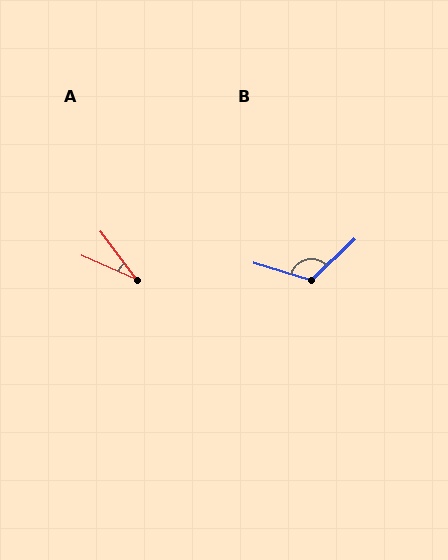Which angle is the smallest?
A, at approximately 30 degrees.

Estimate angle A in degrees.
Approximately 30 degrees.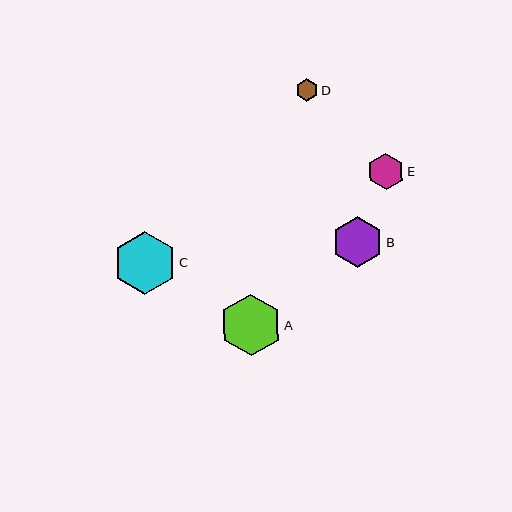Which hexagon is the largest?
Hexagon C is the largest with a size of approximately 63 pixels.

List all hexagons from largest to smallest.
From largest to smallest: C, A, B, E, D.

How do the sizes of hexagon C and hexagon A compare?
Hexagon C and hexagon A are approximately the same size.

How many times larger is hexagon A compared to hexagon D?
Hexagon A is approximately 2.8 times the size of hexagon D.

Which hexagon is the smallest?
Hexagon D is the smallest with a size of approximately 22 pixels.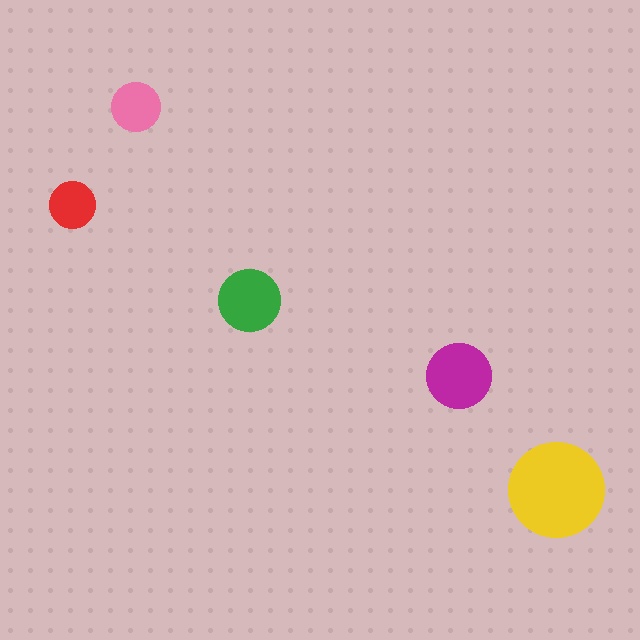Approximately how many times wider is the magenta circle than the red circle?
About 1.5 times wider.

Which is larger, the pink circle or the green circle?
The green one.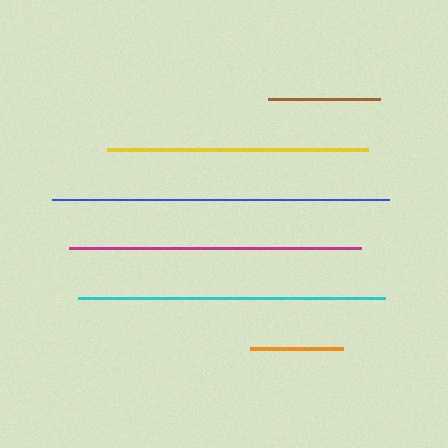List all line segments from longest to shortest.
From longest to shortest: blue, cyan, magenta, yellow, brown, orange.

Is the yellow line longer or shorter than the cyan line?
The cyan line is longer than the yellow line.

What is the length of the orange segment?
The orange segment is approximately 93 pixels long.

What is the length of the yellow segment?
The yellow segment is approximately 261 pixels long.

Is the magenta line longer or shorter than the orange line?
The magenta line is longer than the orange line.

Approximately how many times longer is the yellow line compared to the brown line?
The yellow line is approximately 2.3 times the length of the brown line.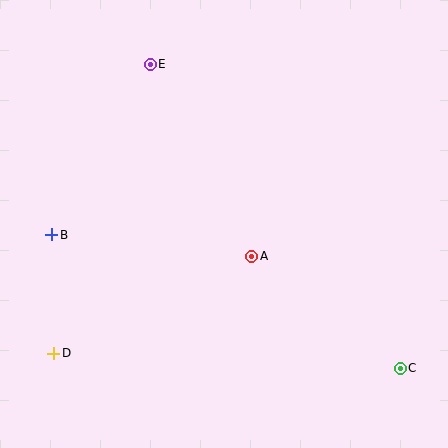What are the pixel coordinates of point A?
Point A is at (252, 256).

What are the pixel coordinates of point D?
Point D is at (54, 353).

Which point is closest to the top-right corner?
Point E is closest to the top-right corner.